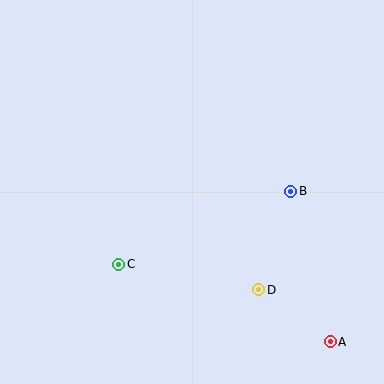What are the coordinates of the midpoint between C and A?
The midpoint between C and A is at (225, 303).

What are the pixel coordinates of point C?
Point C is at (119, 264).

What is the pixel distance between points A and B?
The distance between A and B is 155 pixels.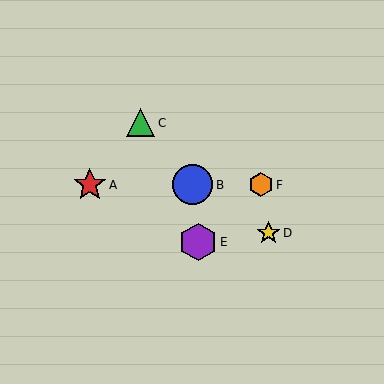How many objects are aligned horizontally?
3 objects (A, B, F) are aligned horizontally.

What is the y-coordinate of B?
Object B is at y≈185.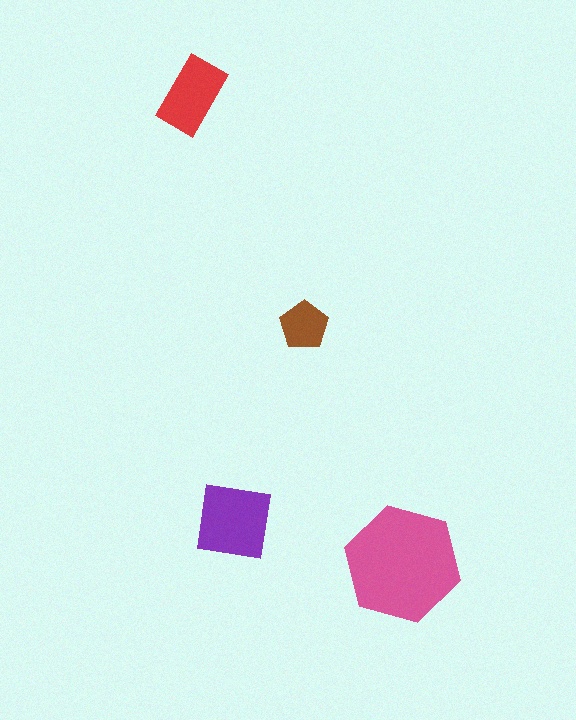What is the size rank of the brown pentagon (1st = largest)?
4th.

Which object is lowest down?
The pink hexagon is bottommost.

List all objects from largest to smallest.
The pink hexagon, the purple square, the red rectangle, the brown pentagon.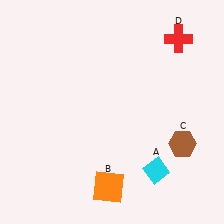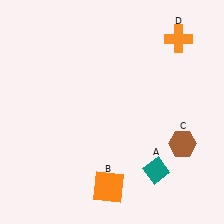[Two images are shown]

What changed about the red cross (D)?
In Image 1, D is red. In Image 2, it changed to orange.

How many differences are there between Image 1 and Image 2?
There are 2 differences between the two images.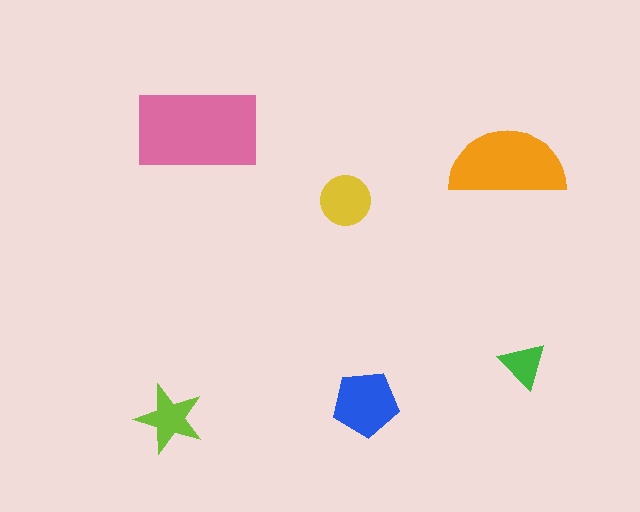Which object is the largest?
The pink rectangle.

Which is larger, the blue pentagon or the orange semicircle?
The orange semicircle.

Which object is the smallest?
The green triangle.